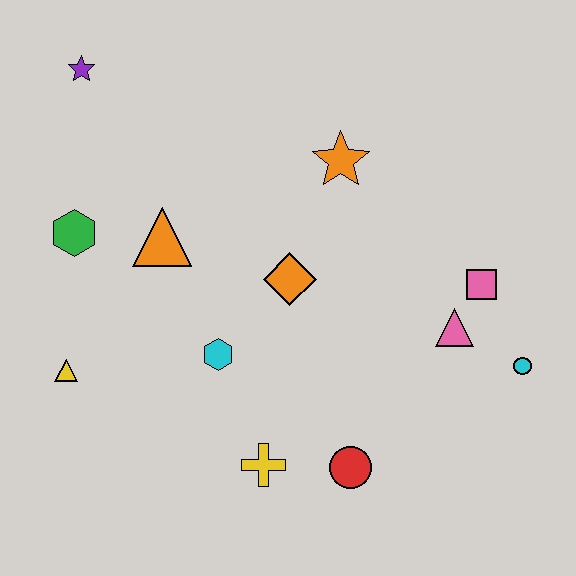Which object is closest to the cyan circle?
The pink triangle is closest to the cyan circle.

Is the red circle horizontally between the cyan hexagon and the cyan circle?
Yes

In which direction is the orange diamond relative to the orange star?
The orange diamond is below the orange star.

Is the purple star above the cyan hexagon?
Yes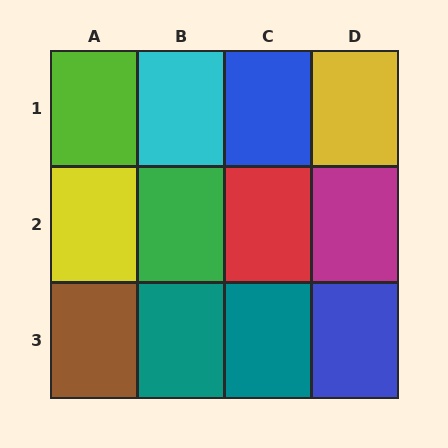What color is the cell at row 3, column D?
Blue.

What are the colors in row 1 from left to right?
Lime, cyan, blue, yellow.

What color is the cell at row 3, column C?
Teal.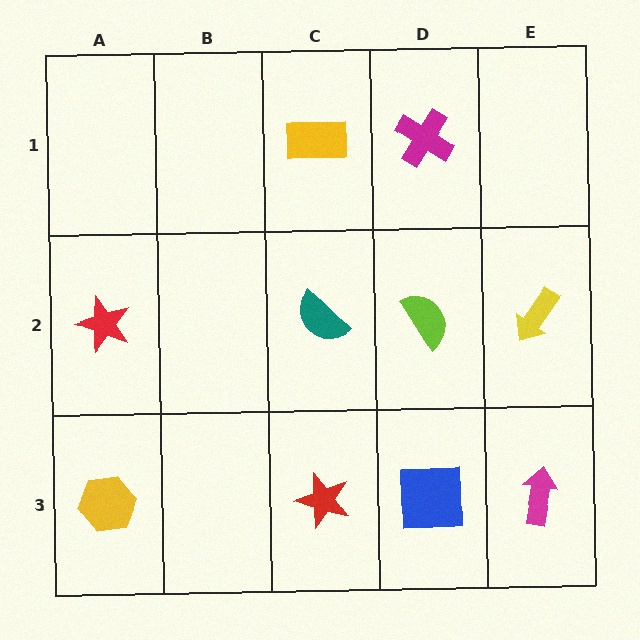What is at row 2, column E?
A yellow arrow.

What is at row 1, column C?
A yellow rectangle.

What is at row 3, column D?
A blue square.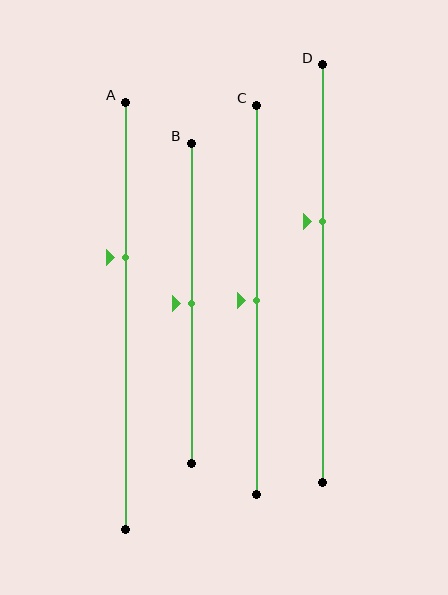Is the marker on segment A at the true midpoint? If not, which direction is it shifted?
No, the marker on segment A is shifted upward by about 14% of the segment length.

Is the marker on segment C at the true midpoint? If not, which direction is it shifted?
Yes, the marker on segment C is at the true midpoint.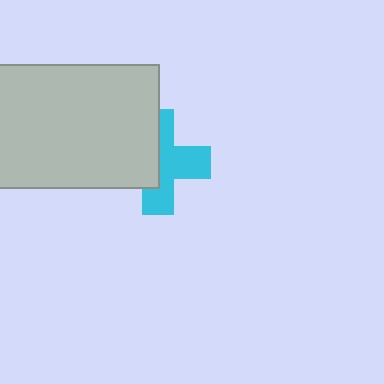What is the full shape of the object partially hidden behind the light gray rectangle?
The partially hidden object is a cyan cross.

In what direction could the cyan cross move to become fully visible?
The cyan cross could move right. That would shift it out from behind the light gray rectangle entirely.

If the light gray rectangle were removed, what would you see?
You would see the complete cyan cross.